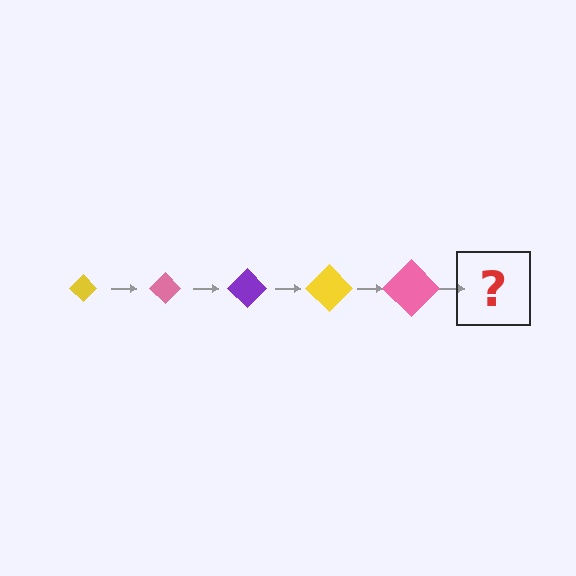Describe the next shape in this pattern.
It should be a purple diamond, larger than the previous one.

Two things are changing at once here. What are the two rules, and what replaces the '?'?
The two rules are that the diamond grows larger each step and the color cycles through yellow, pink, and purple. The '?' should be a purple diamond, larger than the previous one.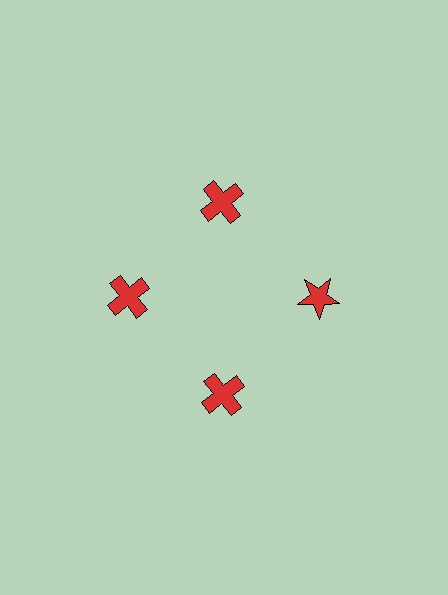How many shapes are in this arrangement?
There are 4 shapes arranged in a ring pattern.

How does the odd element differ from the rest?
It has a different shape: star instead of cross.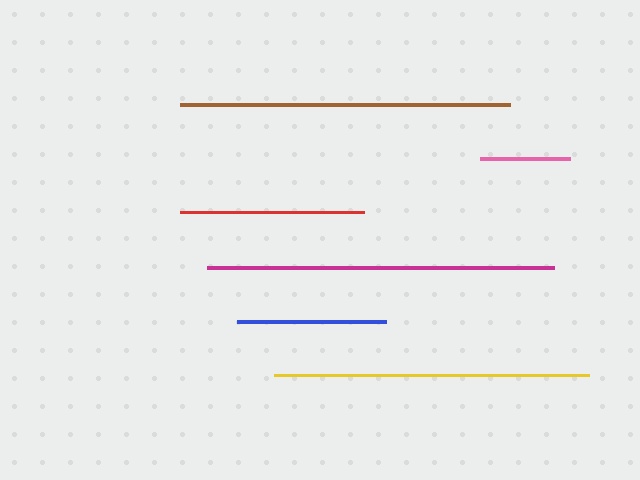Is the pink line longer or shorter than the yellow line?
The yellow line is longer than the pink line.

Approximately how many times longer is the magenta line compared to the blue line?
The magenta line is approximately 2.3 times the length of the blue line.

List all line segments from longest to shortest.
From longest to shortest: magenta, brown, yellow, red, blue, pink.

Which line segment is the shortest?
The pink line is the shortest at approximately 90 pixels.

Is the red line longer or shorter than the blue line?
The red line is longer than the blue line.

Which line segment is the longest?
The magenta line is the longest at approximately 347 pixels.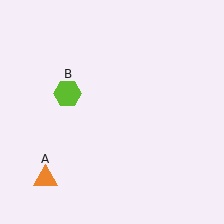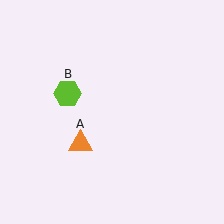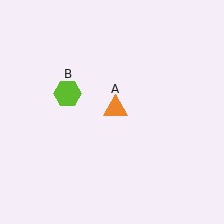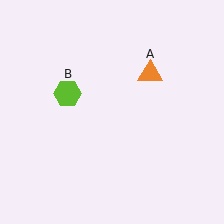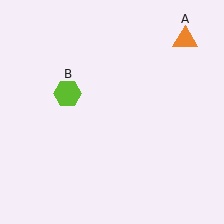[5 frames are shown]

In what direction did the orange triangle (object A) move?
The orange triangle (object A) moved up and to the right.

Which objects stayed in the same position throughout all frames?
Lime hexagon (object B) remained stationary.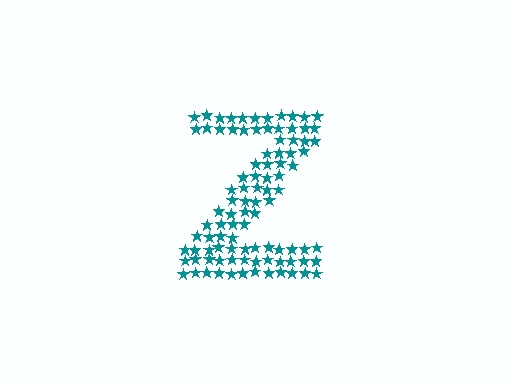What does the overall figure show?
The overall figure shows the letter Z.